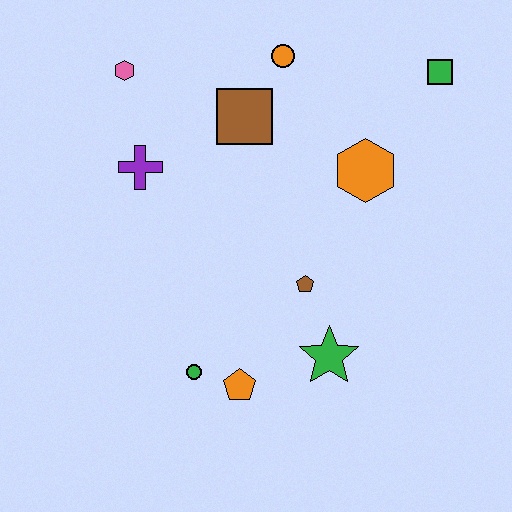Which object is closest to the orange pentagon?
The green circle is closest to the orange pentagon.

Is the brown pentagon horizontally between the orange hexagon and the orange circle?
Yes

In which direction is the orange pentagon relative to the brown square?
The orange pentagon is below the brown square.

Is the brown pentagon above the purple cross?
No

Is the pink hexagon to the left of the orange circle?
Yes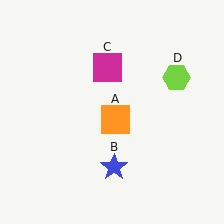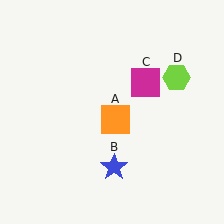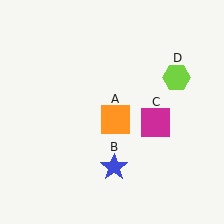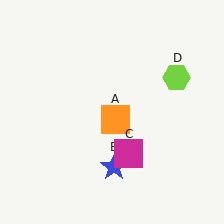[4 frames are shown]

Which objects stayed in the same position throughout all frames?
Orange square (object A) and blue star (object B) and lime hexagon (object D) remained stationary.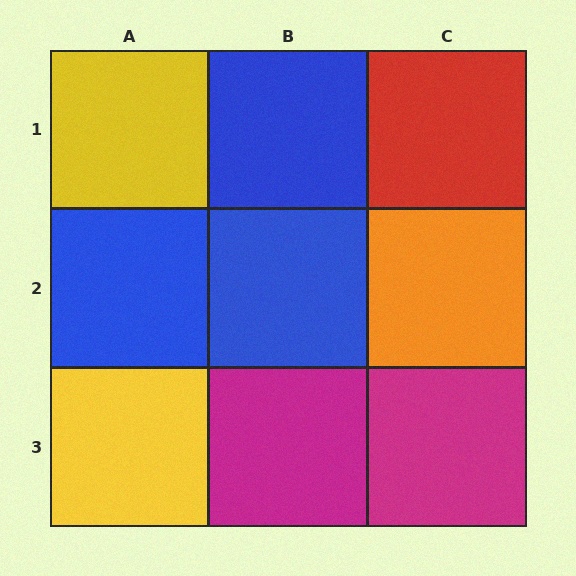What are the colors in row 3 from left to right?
Yellow, magenta, magenta.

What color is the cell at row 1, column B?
Blue.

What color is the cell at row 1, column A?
Yellow.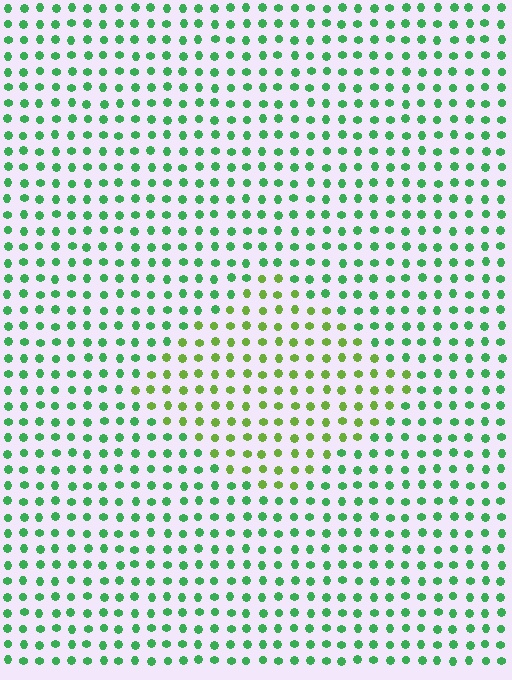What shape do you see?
I see a diamond.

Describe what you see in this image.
The image is filled with small green elements in a uniform arrangement. A diamond-shaped region is visible where the elements are tinted to a slightly different hue, forming a subtle color boundary.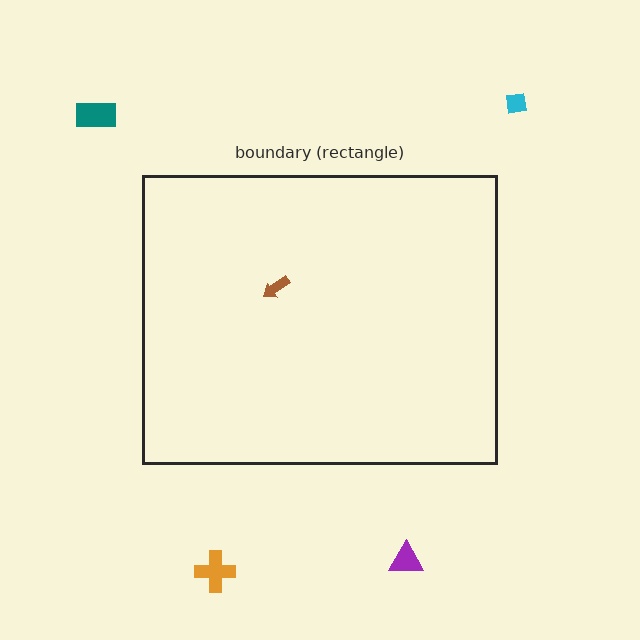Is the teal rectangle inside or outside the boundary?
Outside.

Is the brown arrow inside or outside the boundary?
Inside.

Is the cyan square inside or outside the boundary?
Outside.